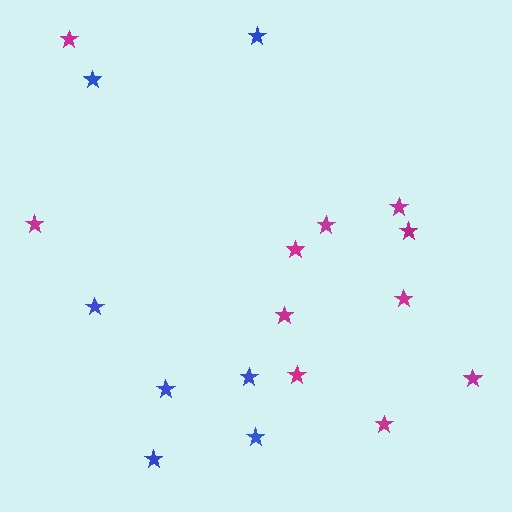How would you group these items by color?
There are 2 groups: one group of magenta stars (11) and one group of blue stars (7).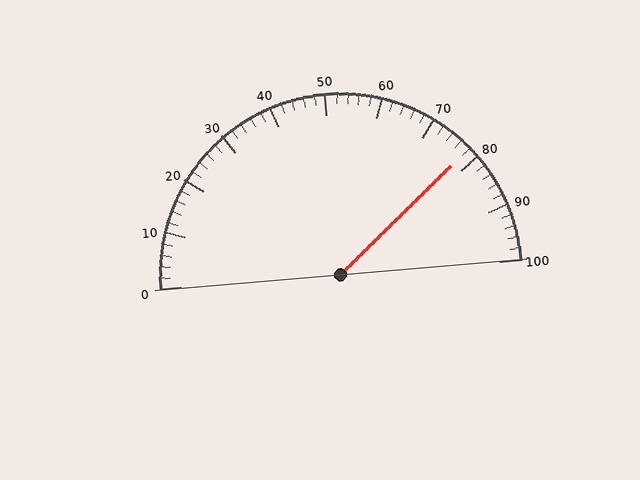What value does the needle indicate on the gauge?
The needle indicates approximately 78.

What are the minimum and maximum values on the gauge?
The gauge ranges from 0 to 100.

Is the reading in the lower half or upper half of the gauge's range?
The reading is in the upper half of the range (0 to 100).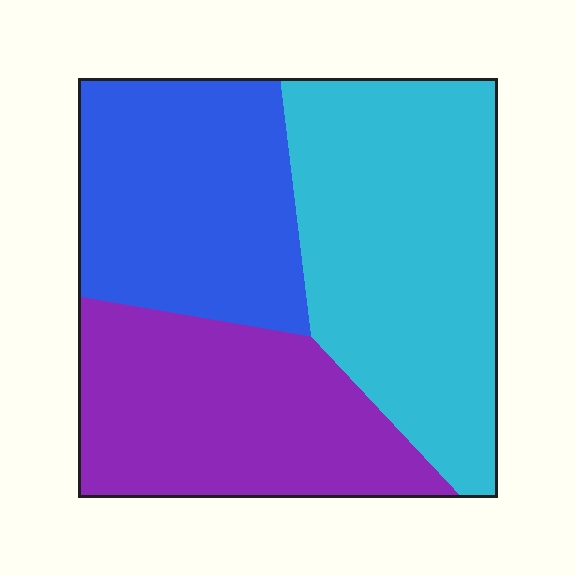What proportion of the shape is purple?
Purple takes up about one third (1/3) of the shape.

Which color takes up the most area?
Cyan, at roughly 40%.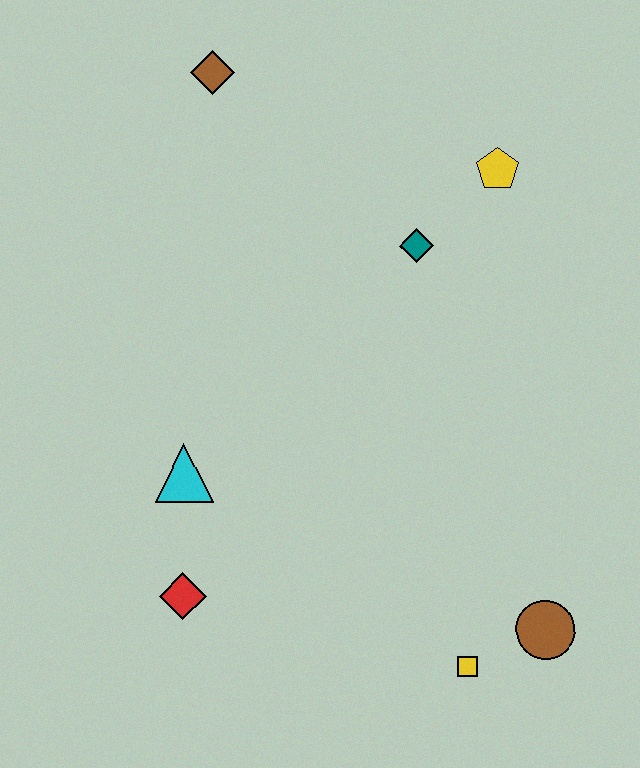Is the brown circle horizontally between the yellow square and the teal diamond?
No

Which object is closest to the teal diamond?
The yellow pentagon is closest to the teal diamond.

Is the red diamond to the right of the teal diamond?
No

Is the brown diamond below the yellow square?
No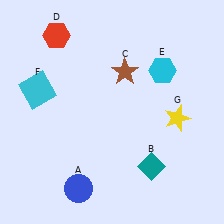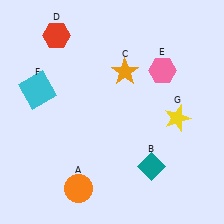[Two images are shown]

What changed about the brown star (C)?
In Image 1, C is brown. In Image 2, it changed to orange.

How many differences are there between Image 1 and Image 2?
There are 3 differences between the two images.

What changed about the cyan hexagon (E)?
In Image 1, E is cyan. In Image 2, it changed to pink.